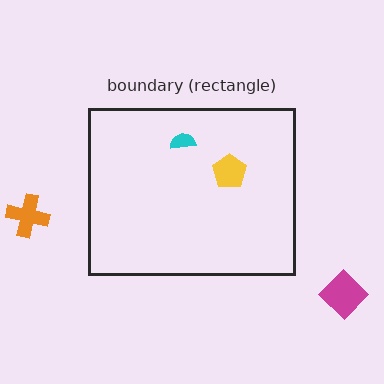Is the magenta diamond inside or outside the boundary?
Outside.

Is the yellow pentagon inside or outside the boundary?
Inside.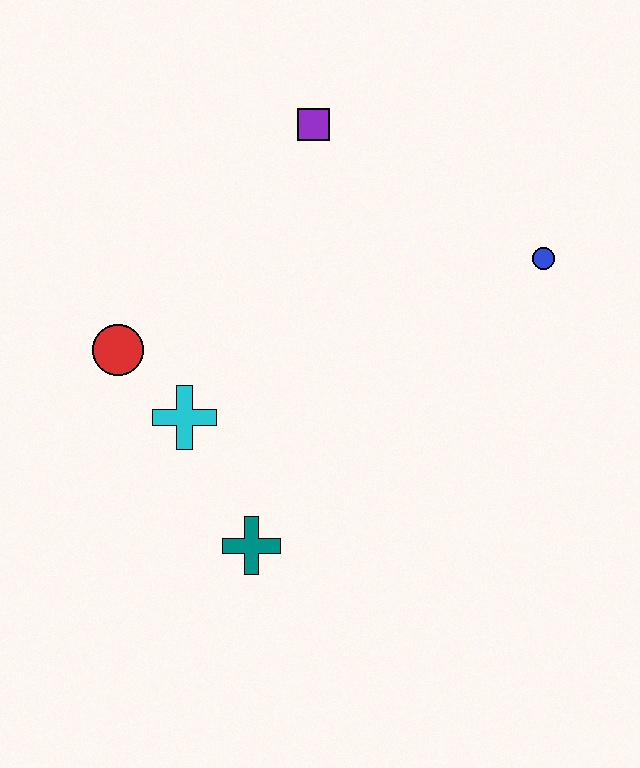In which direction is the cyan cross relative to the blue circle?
The cyan cross is to the left of the blue circle.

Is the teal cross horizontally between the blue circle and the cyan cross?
Yes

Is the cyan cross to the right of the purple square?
No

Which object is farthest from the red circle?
The blue circle is farthest from the red circle.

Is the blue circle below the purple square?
Yes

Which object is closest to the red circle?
The cyan cross is closest to the red circle.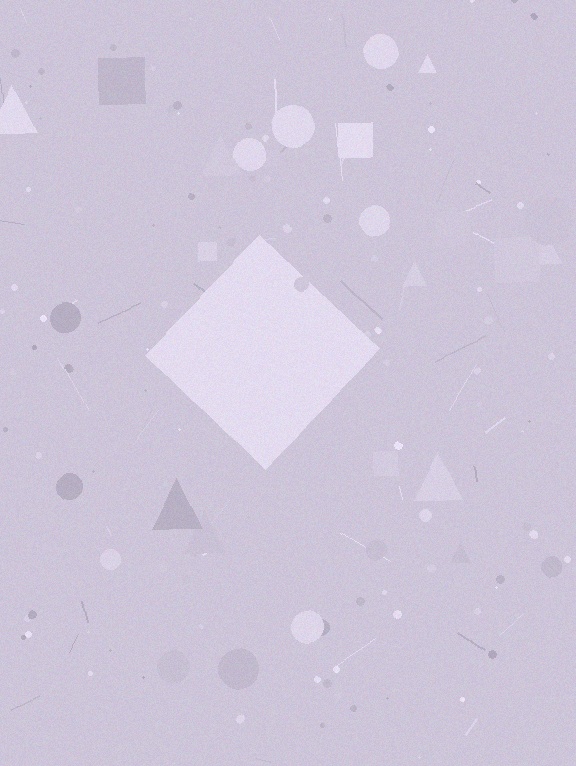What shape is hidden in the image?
A diamond is hidden in the image.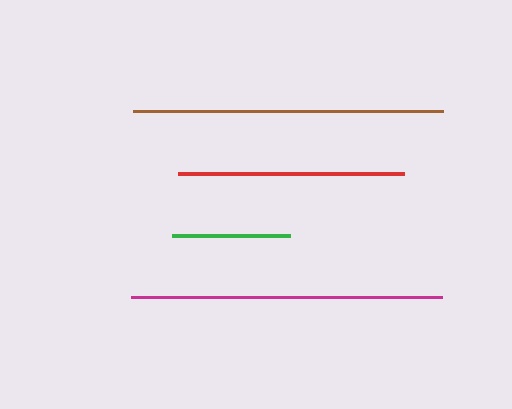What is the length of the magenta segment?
The magenta segment is approximately 311 pixels long.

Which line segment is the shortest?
The green line is the shortest at approximately 117 pixels.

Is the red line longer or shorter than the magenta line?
The magenta line is longer than the red line.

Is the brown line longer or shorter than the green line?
The brown line is longer than the green line.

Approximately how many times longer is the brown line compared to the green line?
The brown line is approximately 2.6 times the length of the green line.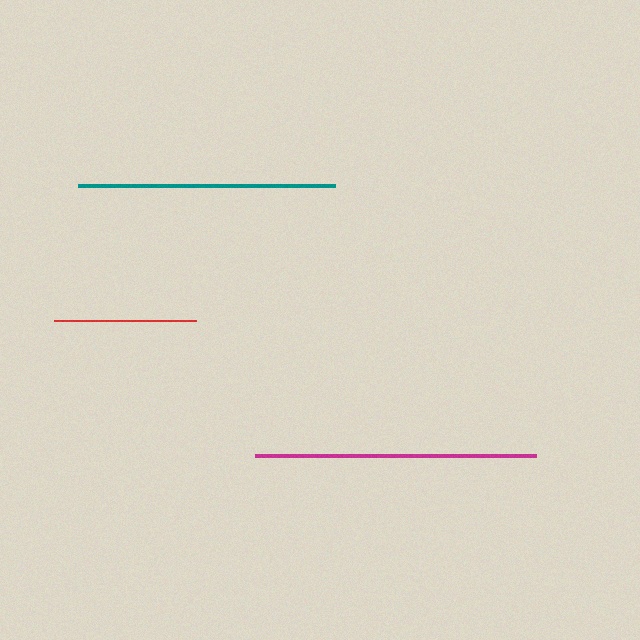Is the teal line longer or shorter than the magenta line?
The magenta line is longer than the teal line.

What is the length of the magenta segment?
The magenta segment is approximately 281 pixels long.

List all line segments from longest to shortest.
From longest to shortest: magenta, teal, red.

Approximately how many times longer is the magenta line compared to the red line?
The magenta line is approximately 2.0 times the length of the red line.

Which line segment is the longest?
The magenta line is the longest at approximately 281 pixels.